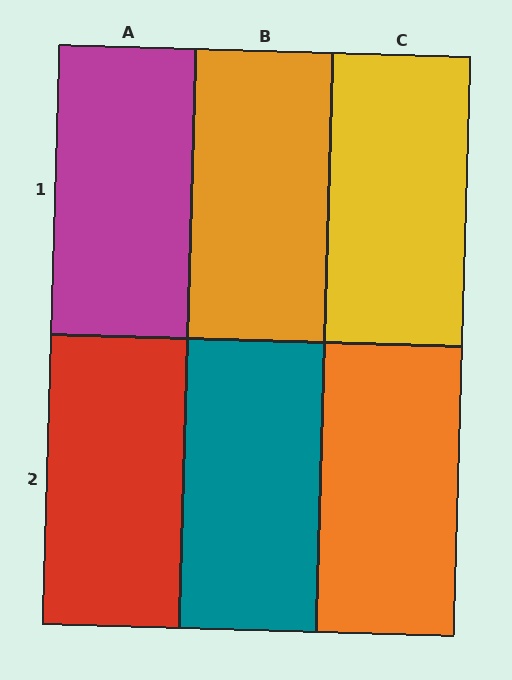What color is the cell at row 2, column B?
Teal.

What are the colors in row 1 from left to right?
Magenta, orange, yellow.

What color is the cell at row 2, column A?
Red.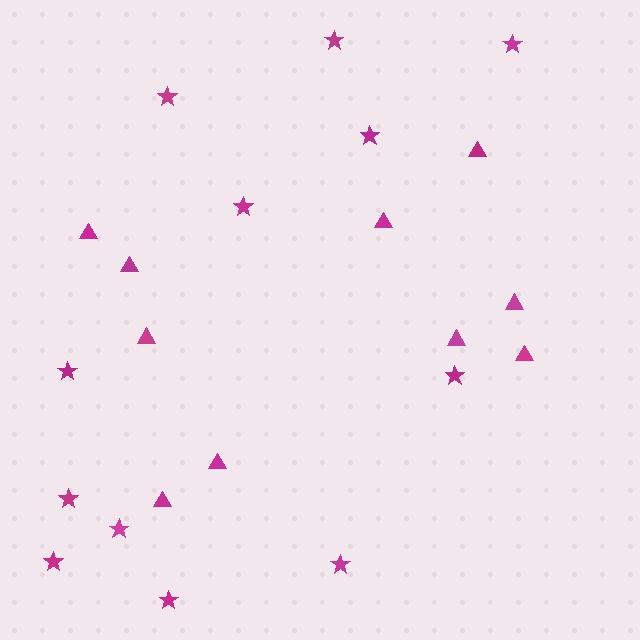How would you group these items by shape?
There are 2 groups: one group of stars (12) and one group of triangles (10).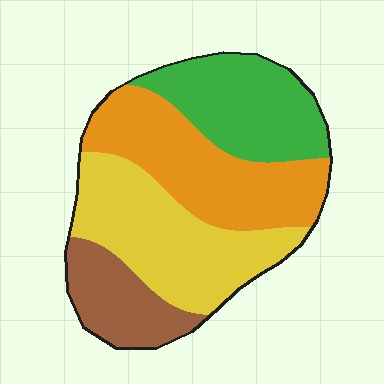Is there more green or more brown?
Green.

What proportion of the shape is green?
Green takes up between a sixth and a third of the shape.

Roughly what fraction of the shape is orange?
Orange covers about 30% of the shape.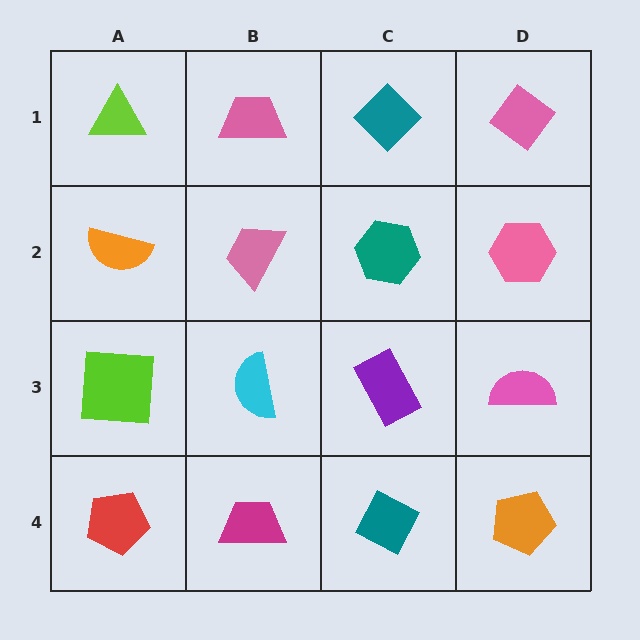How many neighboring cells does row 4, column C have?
3.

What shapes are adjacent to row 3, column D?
A pink hexagon (row 2, column D), an orange pentagon (row 4, column D), a purple rectangle (row 3, column C).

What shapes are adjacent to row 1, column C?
A teal hexagon (row 2, column C), a pink trapezoid (row 1, column B), a pink diamond (row 1, column D).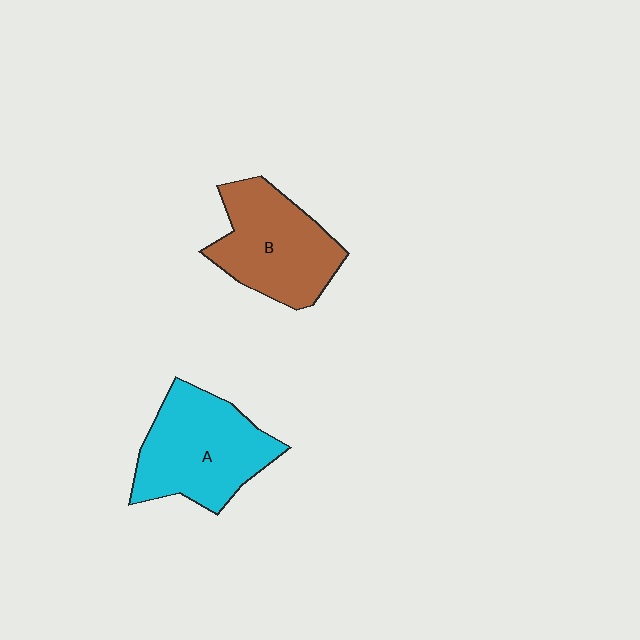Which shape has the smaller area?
Shape B (brown).